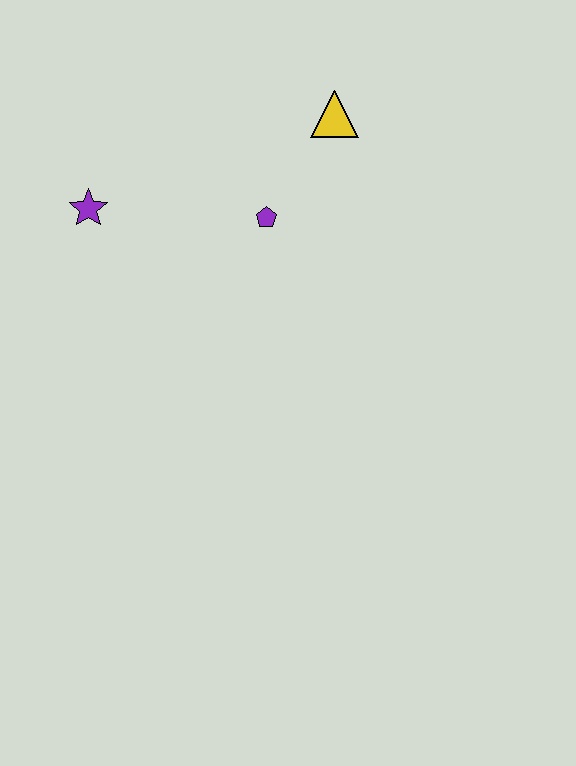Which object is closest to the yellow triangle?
The purple pentagon is closest to the yellow triangle.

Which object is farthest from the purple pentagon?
The purple star is farthest from the purple pentagon.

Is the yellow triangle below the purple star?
No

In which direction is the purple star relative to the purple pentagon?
The purple star is to the left of the purple pentagon.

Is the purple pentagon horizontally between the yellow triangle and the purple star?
Yes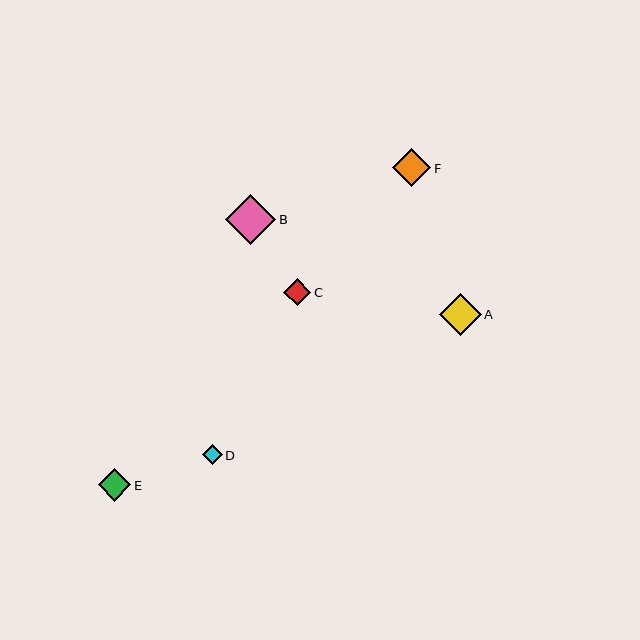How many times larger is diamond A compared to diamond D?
Diamond A is approximately 2.1 times the size of diamond D.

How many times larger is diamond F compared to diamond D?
Diamond F is approximately 1.9 times the size of diamond D.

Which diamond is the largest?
Diamond B is the largest with a size of approximately 50 pixels.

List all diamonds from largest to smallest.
From largest to smallest: B, A, F, E, C, D.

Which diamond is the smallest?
Diamond D is the smallest with a size of approximately 20 pixels.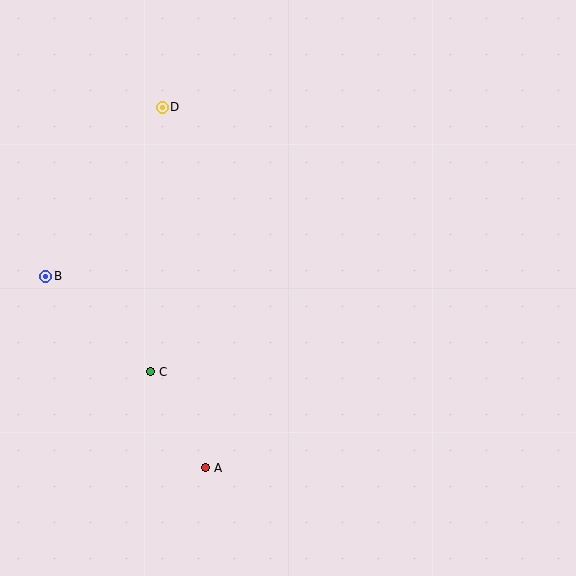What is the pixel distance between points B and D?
The distance between B and D is 205 pixels.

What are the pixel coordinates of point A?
Point A is at (206, 468).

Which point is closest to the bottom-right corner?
Point A is closest to the bottom-right corner.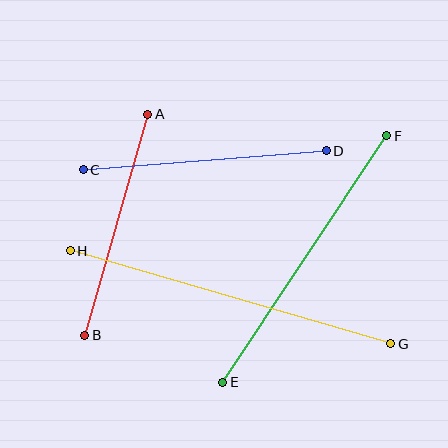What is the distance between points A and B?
The distance is approximately 230 pixels.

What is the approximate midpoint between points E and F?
The midpoint is at approximately (305, 259) pixels.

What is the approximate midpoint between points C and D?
The midpoint is at approximately (205, 160) pixels.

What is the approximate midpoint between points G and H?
The midpoint is at approximately (231, 297) pixels.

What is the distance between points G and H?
The distance is approximately 333 pixels.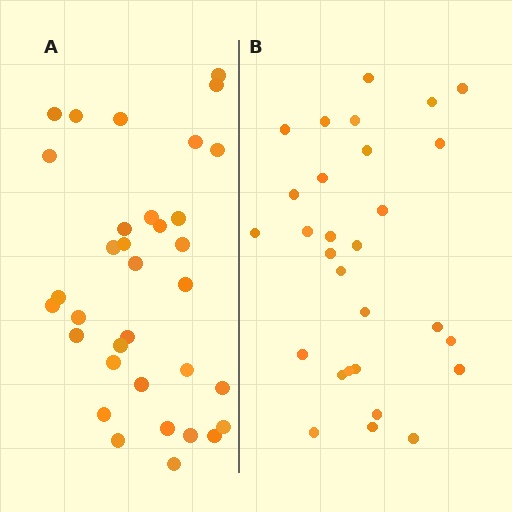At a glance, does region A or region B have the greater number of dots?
Region A (the left region) has more dots.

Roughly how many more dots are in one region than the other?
Region A has about 5 more dots than region B.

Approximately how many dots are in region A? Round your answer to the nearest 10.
About 30 dots. (The exact count is 34, which rounds to 30.)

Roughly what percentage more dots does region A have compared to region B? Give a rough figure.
About 15% more.